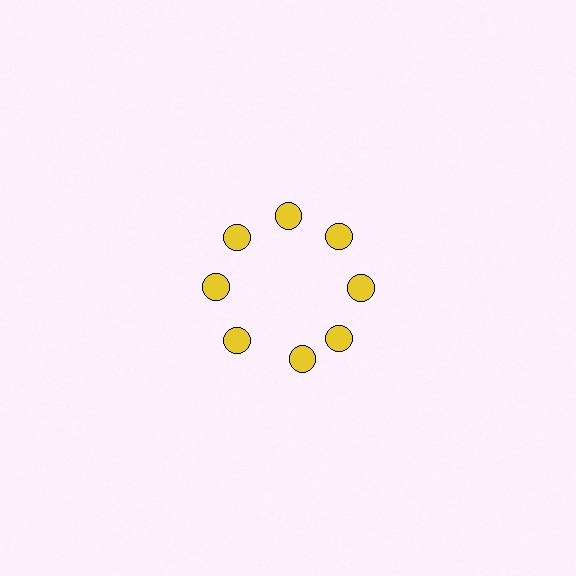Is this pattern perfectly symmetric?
No. The 8 yellow circles are arranged in a ring, but one element near the 6 o'clock position is rotated out of alignment along the ring, breaking the 8-fold rotational symmetry.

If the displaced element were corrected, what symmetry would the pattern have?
It would have 8-fold rotational symmetry — the pattern would map onto itself every 45 degrees.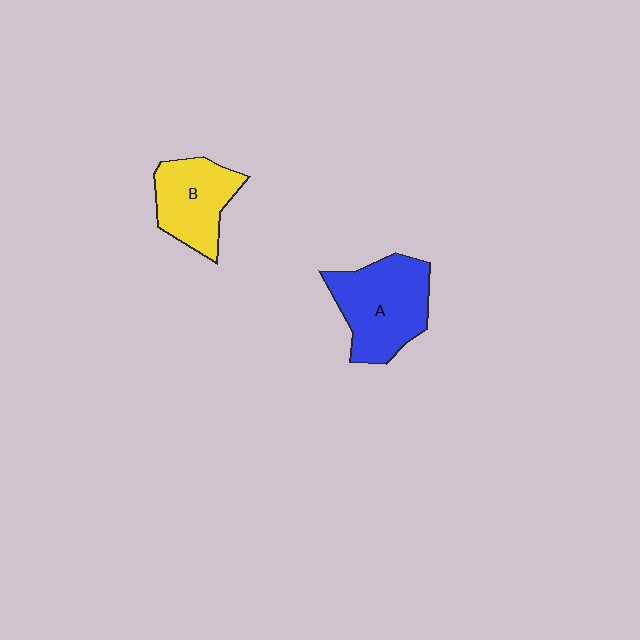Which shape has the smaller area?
Shape B (yellow).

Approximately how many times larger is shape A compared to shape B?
Approximately 1.3 times.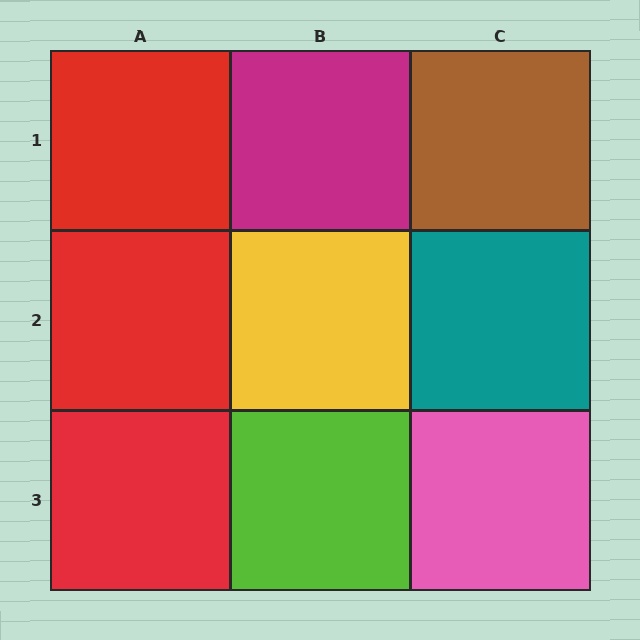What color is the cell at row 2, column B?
Yellow.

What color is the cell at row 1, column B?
Magenta.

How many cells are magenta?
1 cell is magenta.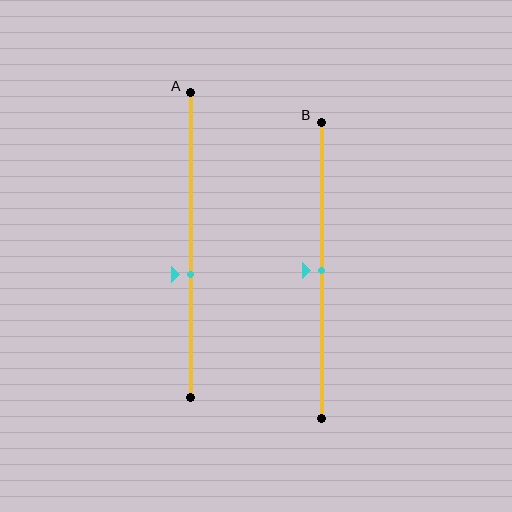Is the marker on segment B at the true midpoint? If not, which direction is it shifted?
Yes, the marker on segment B is at the true midpoint.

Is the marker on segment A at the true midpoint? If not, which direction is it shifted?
No, the marker on segment A is shifted downward by about 10% of the segment length.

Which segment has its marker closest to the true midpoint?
Segment B has its marker closest to the true midpoint.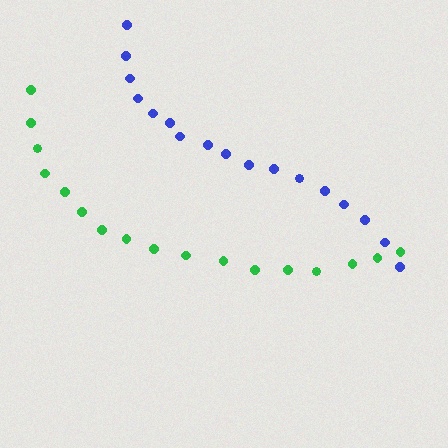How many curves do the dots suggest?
There are 2 distinct paths.